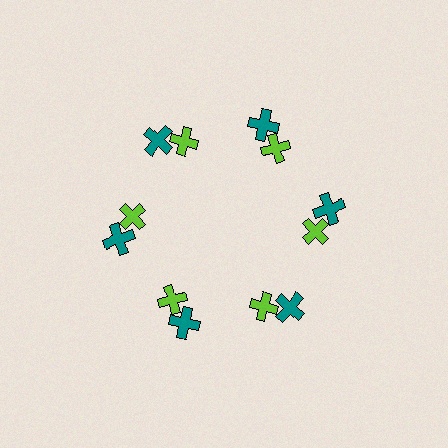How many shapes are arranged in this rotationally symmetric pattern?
There are 12 shapes, arranged in 6 groups of 2.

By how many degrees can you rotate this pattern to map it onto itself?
The pattern maps onto itself every 60 degrees of rotation.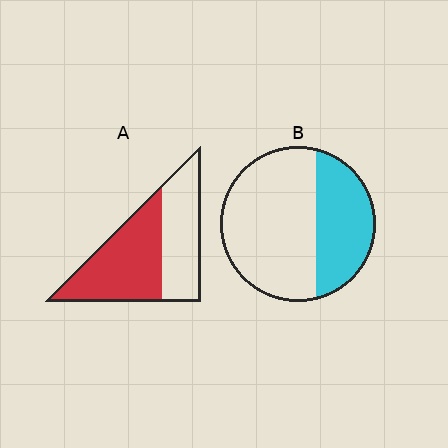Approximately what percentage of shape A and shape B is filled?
A is approximately 55% and B is approximately 35%.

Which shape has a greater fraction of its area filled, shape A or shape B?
Shape A.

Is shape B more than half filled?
No.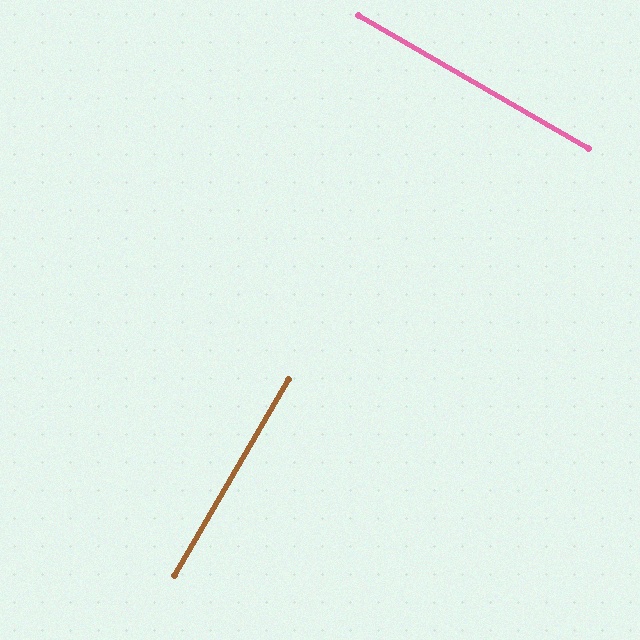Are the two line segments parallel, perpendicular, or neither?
Perpendicular — they meet at approximately 90°.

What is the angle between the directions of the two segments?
Approximately 90 degrees.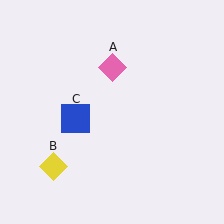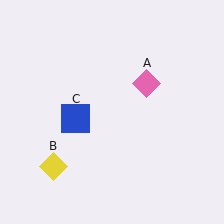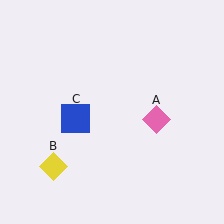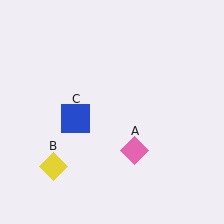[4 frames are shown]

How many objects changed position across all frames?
1 object changed position: pink diamond (object A).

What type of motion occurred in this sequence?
The pink diamond (object A) rotated clockwise around the center of the scene.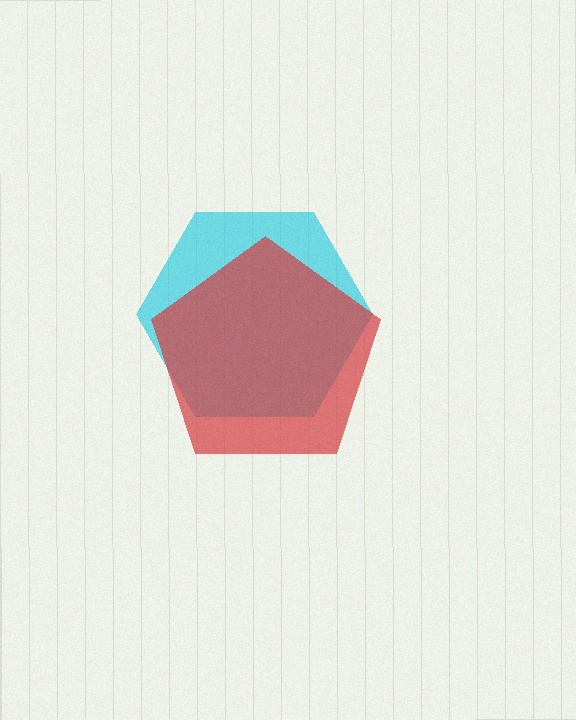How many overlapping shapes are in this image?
There are 2 overlapping shapes in the image.